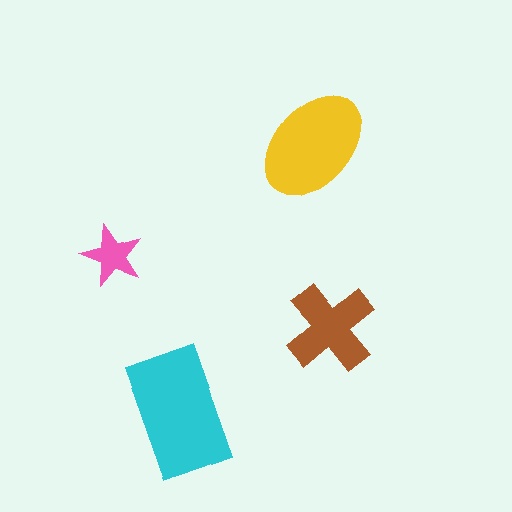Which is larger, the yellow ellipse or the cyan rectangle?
The cyan rectangle.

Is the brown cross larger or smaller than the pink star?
Larger.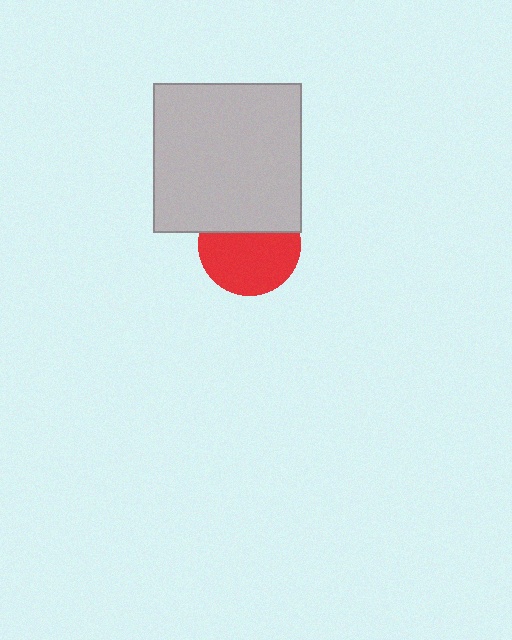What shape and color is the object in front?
The object in front is a light gray square.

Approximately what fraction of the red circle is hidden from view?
Roughly 36% of the red circle is hidden behind the light gray square.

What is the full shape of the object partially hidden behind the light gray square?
The partially hidden object is a red circle.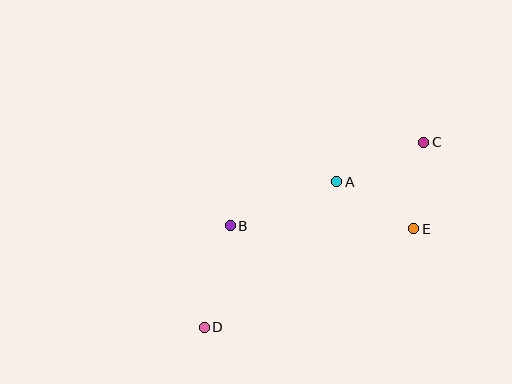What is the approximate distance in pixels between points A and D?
The distance between A and D is approximately 197 pixels.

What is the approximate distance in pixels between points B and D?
The distance between B and D is approximately 105 pixels.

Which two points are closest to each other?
Points C and E are closest to each other.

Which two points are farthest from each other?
Points C and D are farthest from each other.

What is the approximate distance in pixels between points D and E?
The distance between D and E is approximately 232 pixels.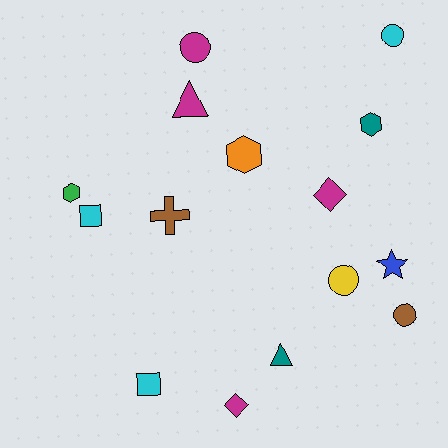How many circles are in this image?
There are 4 circles.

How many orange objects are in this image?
There is 1 orange object.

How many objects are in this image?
There are 15 objects.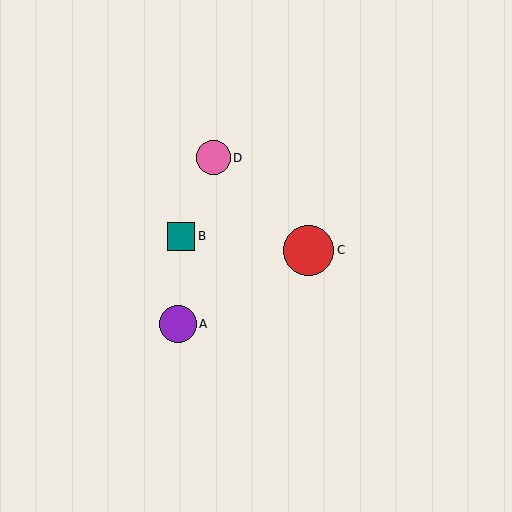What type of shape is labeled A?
Shape A is a purple circle.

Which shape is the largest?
The red circle (labeled C) is the largest.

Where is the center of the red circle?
The center of the red circle is at (309, 250).